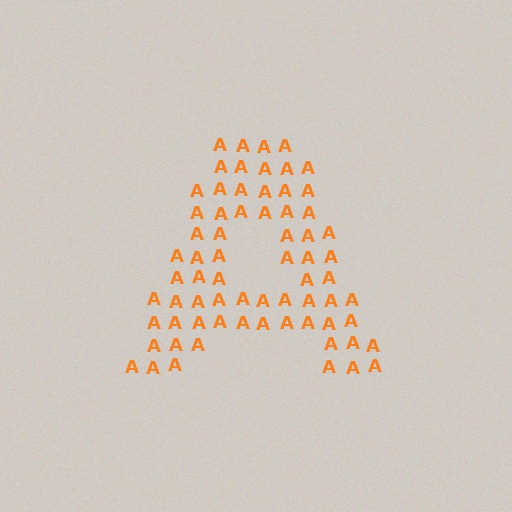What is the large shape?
The large shape is the letter A.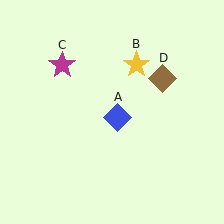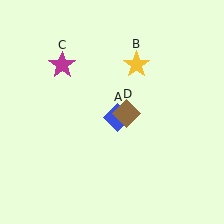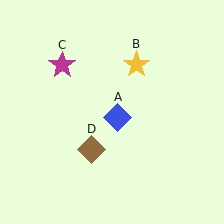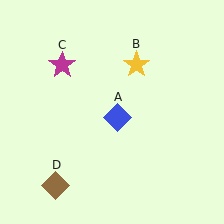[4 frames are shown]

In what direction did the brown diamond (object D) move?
The brown diamond (object D) moved down and to the left.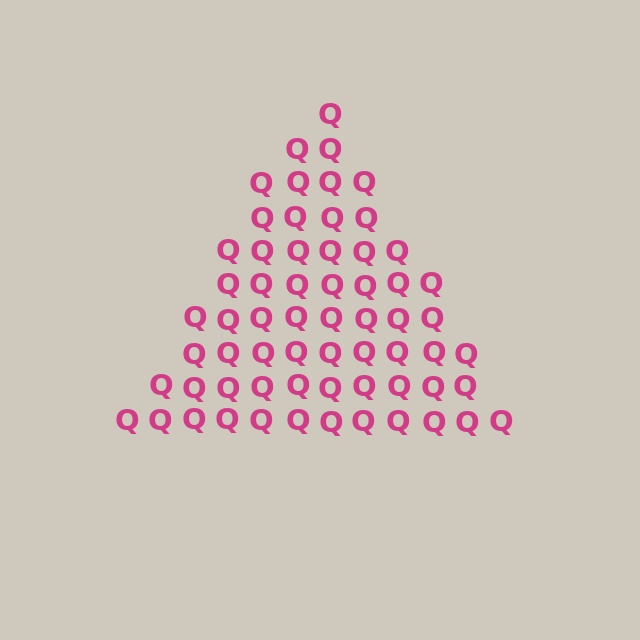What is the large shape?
The large shape is a triangle.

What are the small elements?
The small elements are letter Q's.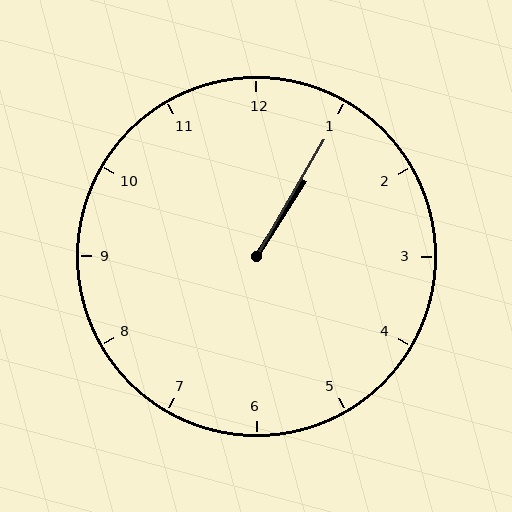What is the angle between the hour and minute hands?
Approximately 2 degrees.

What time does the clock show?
1:05.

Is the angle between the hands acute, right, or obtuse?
It is acute.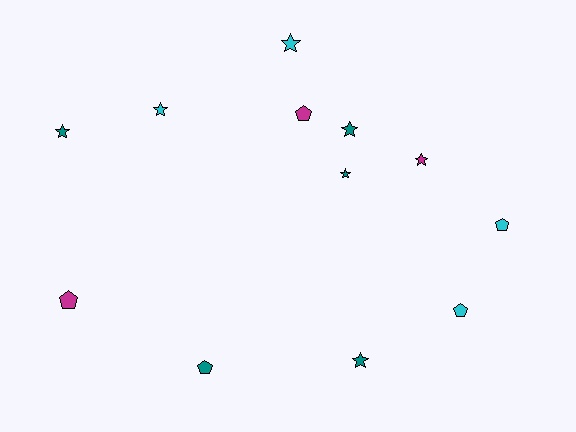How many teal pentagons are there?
There is 1 teal pentagon.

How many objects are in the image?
There are 12 objects.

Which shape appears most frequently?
Star, with 7 objects.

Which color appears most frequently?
Teal, with 5 objects.